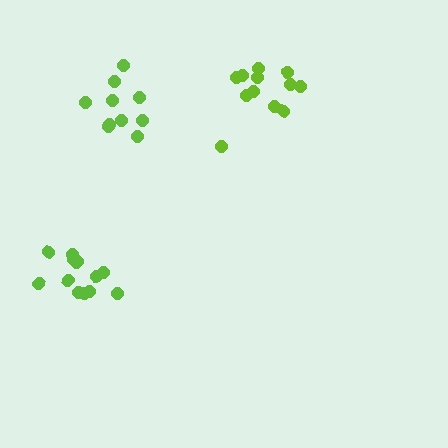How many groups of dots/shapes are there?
There are 3 groups.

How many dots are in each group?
Group 1: 13 dots, Group 2: 12 dots, Group 3: 10 dots (35 total).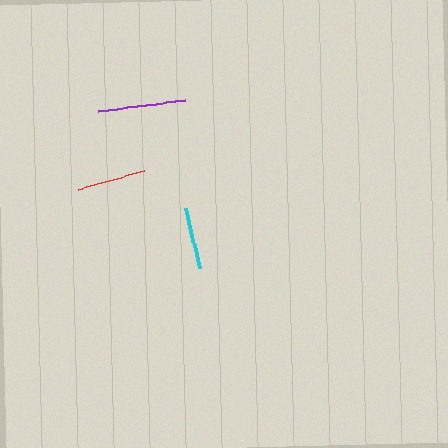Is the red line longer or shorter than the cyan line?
The red line is longer than the cyan line.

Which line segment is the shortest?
The cyan line is the shortest at approximately 61 pixels.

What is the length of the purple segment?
The purple segment is approximately 87 pixels long.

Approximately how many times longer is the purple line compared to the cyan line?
The purple line is approximately 1.4 times the length of the cyan line.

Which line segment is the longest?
The purple line is the longest at approximately 87 pixels.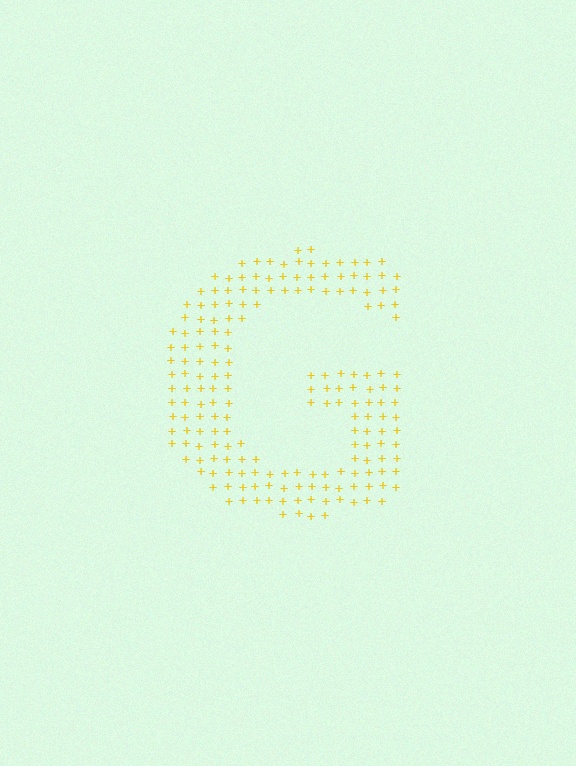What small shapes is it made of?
It is made of small plus signs.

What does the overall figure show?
The overall figure shows the letter G.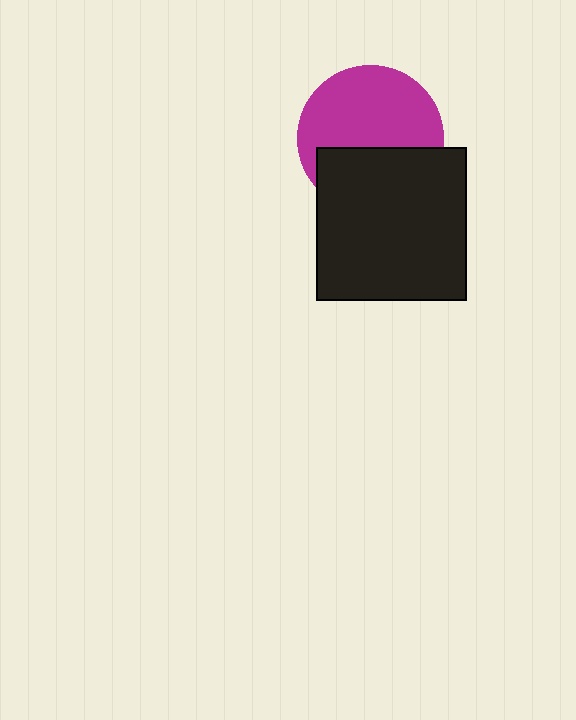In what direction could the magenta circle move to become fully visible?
The magenta circle could move up. That would shift it out from behind the black rectangle entirely.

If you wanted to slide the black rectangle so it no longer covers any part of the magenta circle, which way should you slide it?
Slide it down — that is the most direct way to separate the two shapes.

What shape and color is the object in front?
The object in front is a black rectangle.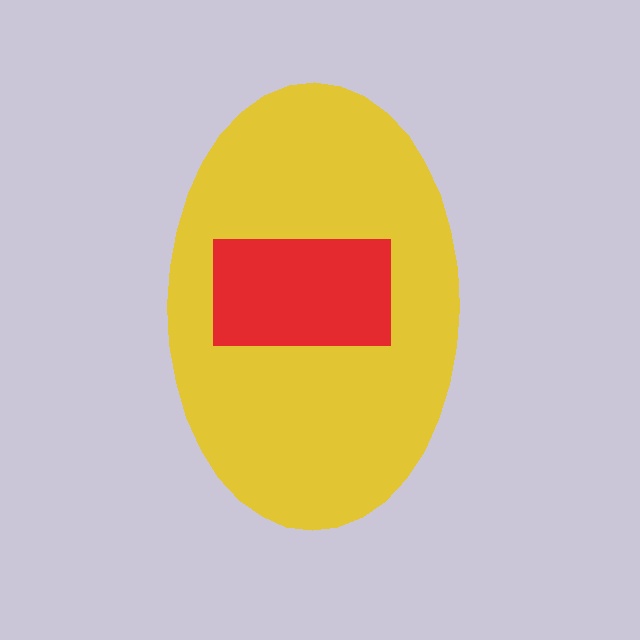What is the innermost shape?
The red rectangle.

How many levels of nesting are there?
2.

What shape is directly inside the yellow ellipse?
The red rectangle.